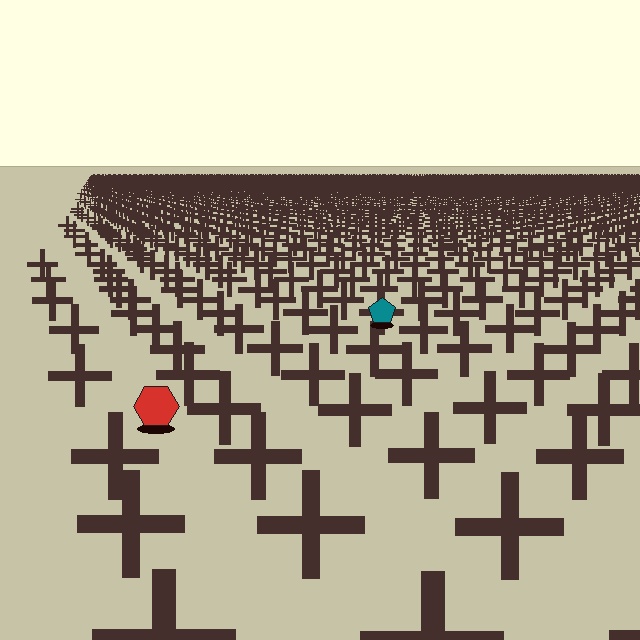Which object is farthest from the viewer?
The teal pentagon is farthest from the viewer. It appears smaller and the ground texture around it is denser.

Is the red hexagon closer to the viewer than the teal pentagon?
Yes. The red hexagon is closer — you can tell from the texture gradient: the ground texture is coarser near it.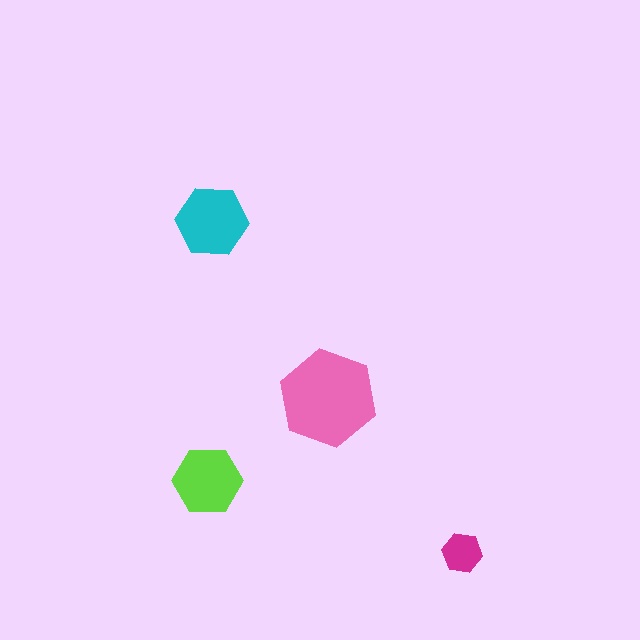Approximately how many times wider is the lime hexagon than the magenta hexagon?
About 1.5 times wider.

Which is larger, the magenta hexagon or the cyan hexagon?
The cyan one.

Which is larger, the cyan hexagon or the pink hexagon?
The pink one.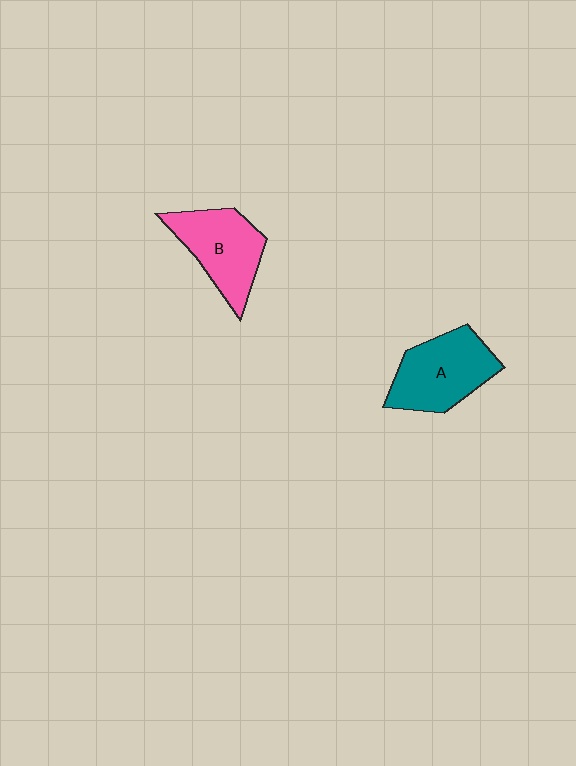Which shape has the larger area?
Shape A (teal).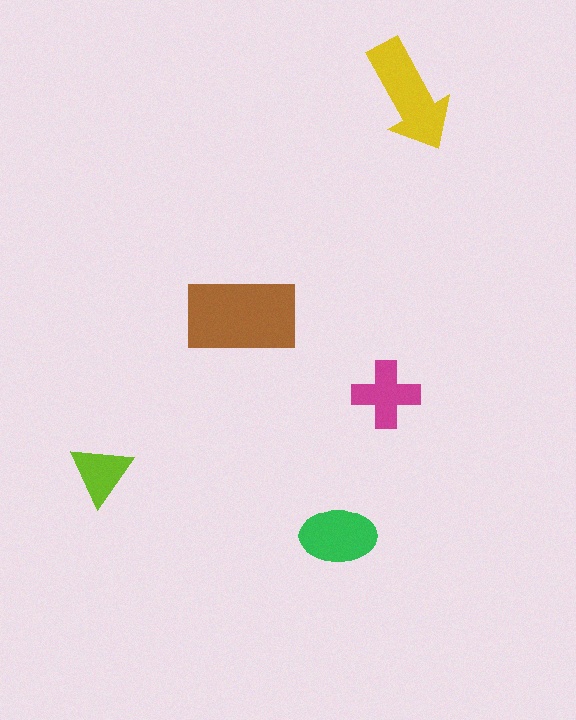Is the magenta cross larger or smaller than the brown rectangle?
Smaller.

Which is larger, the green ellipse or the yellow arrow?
The yellow arrow.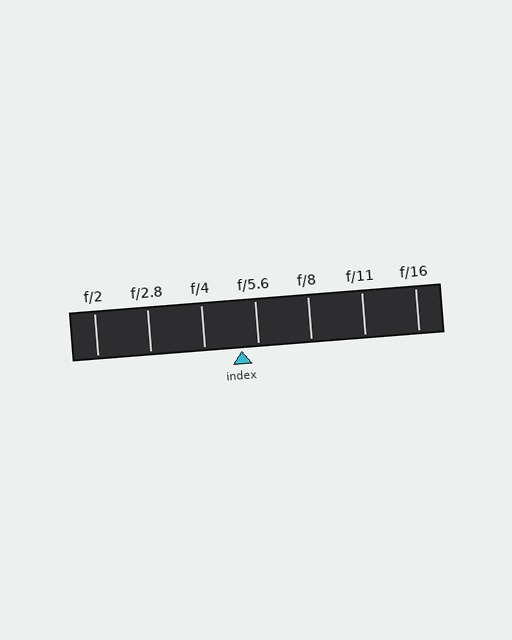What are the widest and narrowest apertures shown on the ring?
The widest aperture shown is f/2 and the narrowest is f/16.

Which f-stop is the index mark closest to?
The index mark is closest to f/5.6.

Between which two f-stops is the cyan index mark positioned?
The index mark is between f/4 and f/5.6.